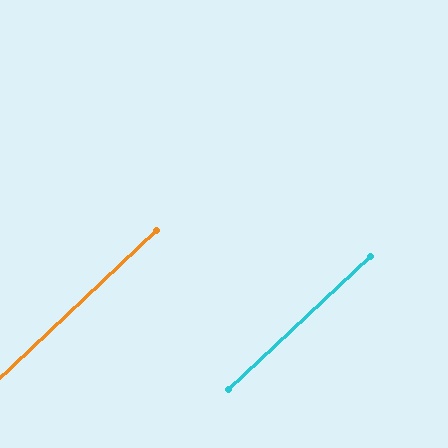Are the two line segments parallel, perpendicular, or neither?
Parallel — their directions differ by only 0.2°.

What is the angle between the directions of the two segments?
Approximately 0 degrees.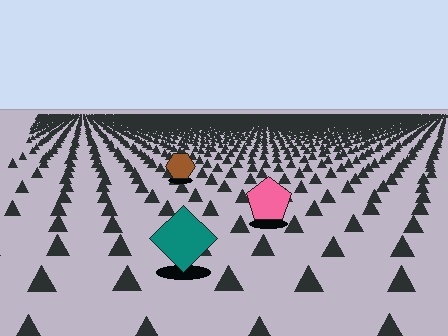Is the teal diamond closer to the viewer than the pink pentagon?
Yes. The teal diamond is closer — you can tell from the texture gradient: the ground texture is coarser near it.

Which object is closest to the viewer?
The teal diamond is closest. The texture marks near it are larger and more spread out.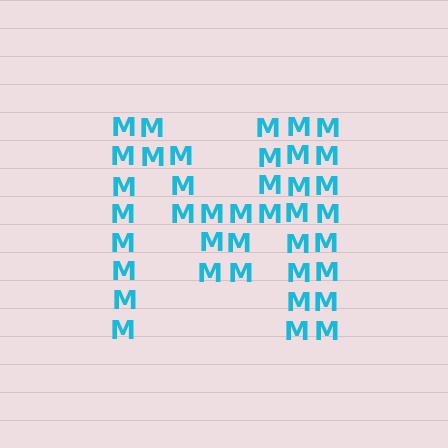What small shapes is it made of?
It is made of small letter M's.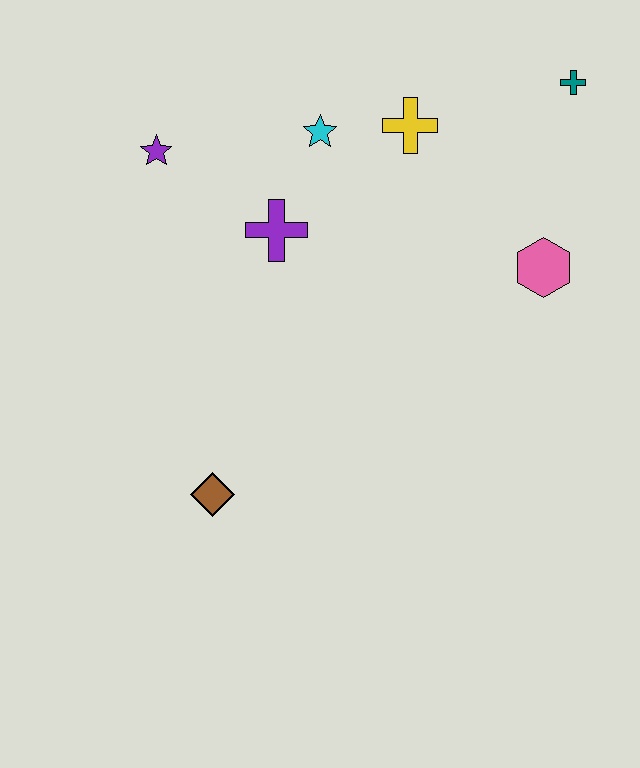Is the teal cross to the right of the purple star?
Yes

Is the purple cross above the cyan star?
No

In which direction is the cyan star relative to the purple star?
The cyan star is to the right of the purple star.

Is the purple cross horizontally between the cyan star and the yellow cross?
No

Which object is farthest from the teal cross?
The brown diamond is farthest from the teal cross.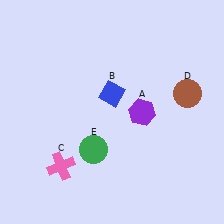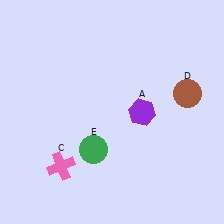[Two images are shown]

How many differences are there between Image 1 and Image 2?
There is 1 difference between the two images.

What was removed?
The blue diamond (B) was removed in Image 2.